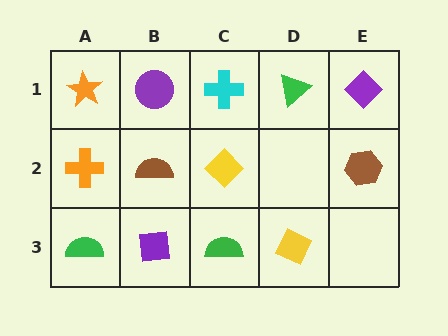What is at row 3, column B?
A purple square.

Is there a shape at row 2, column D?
No, that cell is empty.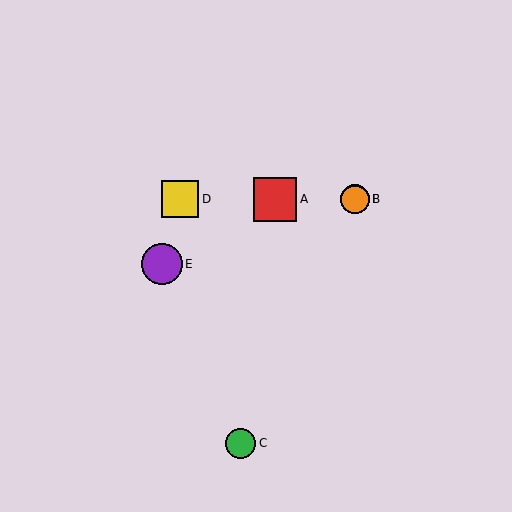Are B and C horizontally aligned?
No, B is at y≈199 and C is at y≈443.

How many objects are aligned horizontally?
4 objects (A, B, D, F) are aligned horizontally.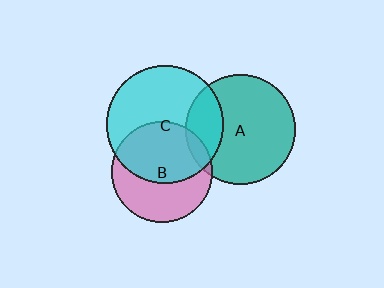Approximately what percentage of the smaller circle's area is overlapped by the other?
Approximately 25%.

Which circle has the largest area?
Circle C (cyan).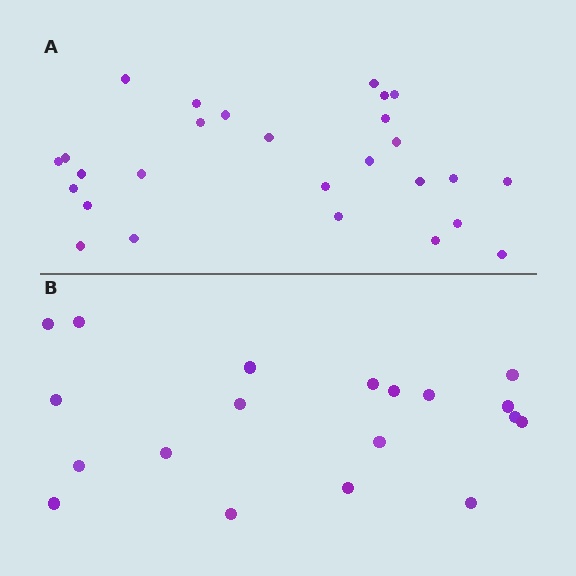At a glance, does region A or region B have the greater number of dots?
Region A (the top region) has more dots.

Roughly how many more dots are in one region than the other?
Region A has roughly 8 or so more dots than region B.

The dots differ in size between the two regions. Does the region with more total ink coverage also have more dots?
No. Region B has more total ink coverage because its dots are larger, but region A actually contains more individual dots. Total area can be misleading — the number of items is what matters here.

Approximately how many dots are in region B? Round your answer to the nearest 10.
About 20 dots. (The exact count is 19, which rounds to 20.)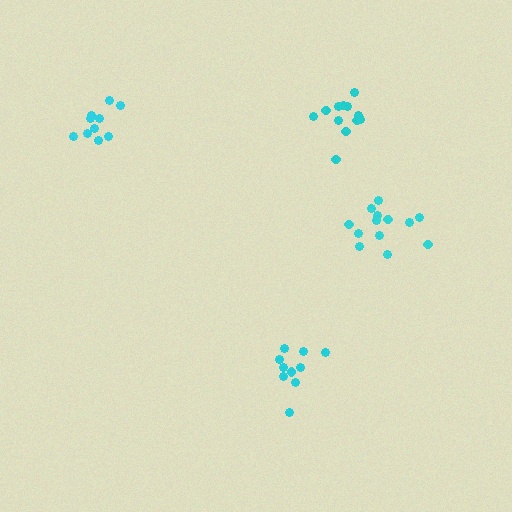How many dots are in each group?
Group 1: 11 dots, Group 2: 13 dots, Group 3: 10 dots, Group 4: 12 dots (46 total).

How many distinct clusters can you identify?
There are 4 distinct clusters.